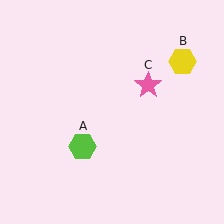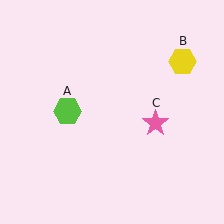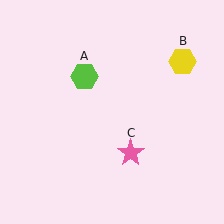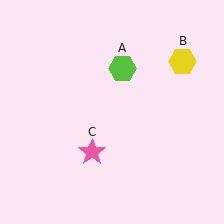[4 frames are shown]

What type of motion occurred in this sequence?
The lime hexagon (object A), pink star (object C) rotated clockwise around the center of the scene.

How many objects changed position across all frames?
2 objects changed position: lime hexagon (object A), pink star (object C).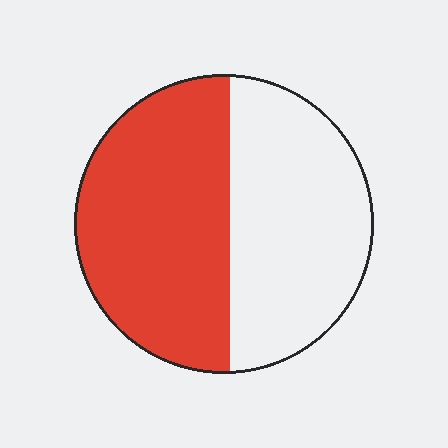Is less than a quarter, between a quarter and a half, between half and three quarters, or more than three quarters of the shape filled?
Between half and three quarters.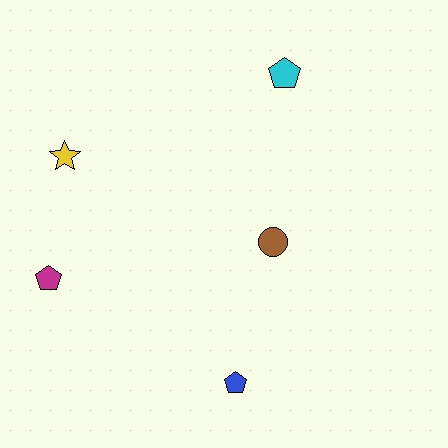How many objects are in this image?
There are 5 objects.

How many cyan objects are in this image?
There is 1 cyan object.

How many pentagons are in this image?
There are 3 pentagons.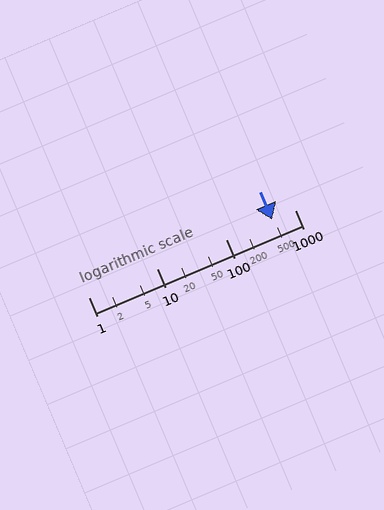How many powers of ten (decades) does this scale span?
The scale spans 3 decades, from 1 to 1000.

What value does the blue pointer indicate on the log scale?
The pointer indicates approximately 470.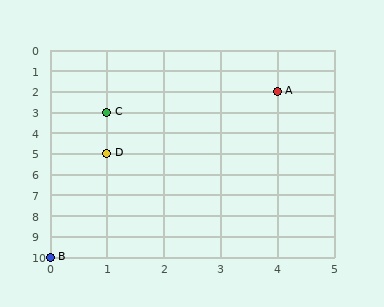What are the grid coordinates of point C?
Point C is at grid coordinates (1, 3).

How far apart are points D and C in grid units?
Points D and C are 2 rows apart.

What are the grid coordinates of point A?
Point A is at grid coordinates (4, 2).